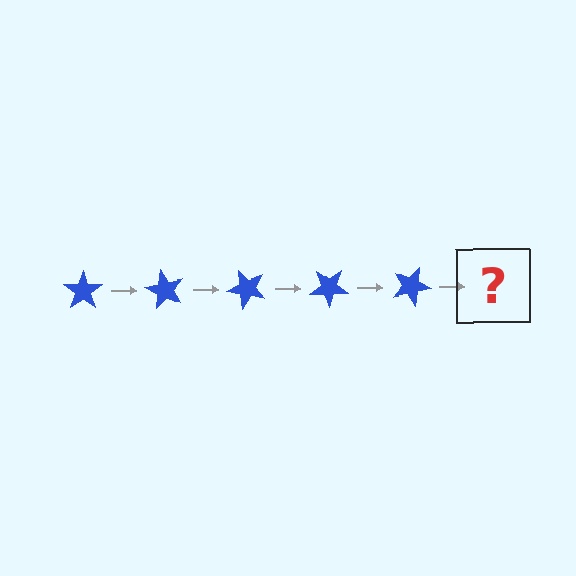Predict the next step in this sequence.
The next step is a blue star rotated 300 degrees.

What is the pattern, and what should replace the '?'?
The pattern is that the star rotates 60 degrees each step. The '?' should be a blue star rotated 300 degrees.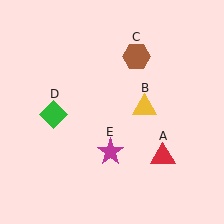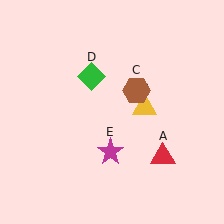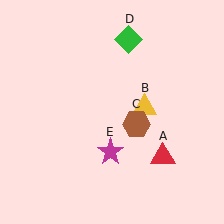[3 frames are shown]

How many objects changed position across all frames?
2 objects changed position: brown hexagon (object C), green diamond (object D).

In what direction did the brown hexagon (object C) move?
The brown hexagon (object C) moved down.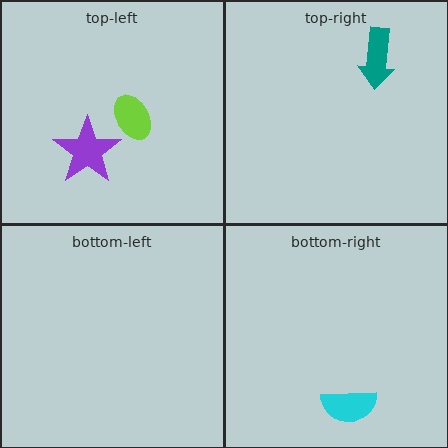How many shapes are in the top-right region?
1.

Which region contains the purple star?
The top-left region.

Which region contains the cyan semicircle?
The bottom-right region.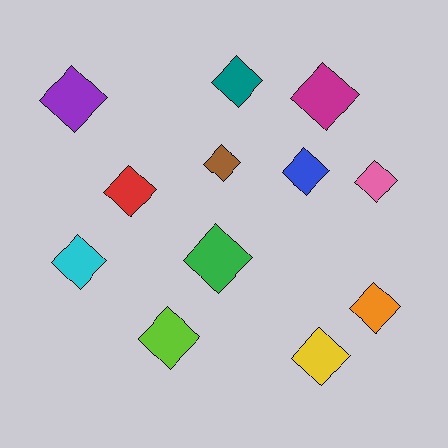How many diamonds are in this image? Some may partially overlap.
There are 12 diamonds.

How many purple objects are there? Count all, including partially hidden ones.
There is 1 purple object.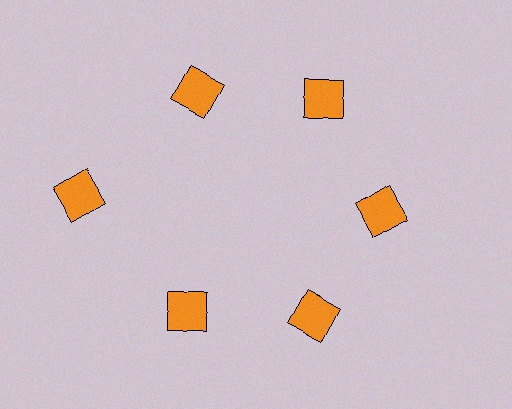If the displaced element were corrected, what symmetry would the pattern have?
It would have 6-fold rotational symmetry — the pattern would map onto itself every 60 degrees.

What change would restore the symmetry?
The symmetry would be restored by moving it inward, back onto the ring so that all 6 squares sit at equal angles and equal distance from the center.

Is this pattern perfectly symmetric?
No. The 6 orange squares are arranged in a ring, but one element near the 9 o'clock position is pushed outward from the center, breaking the 6-fold rotational symmetry.